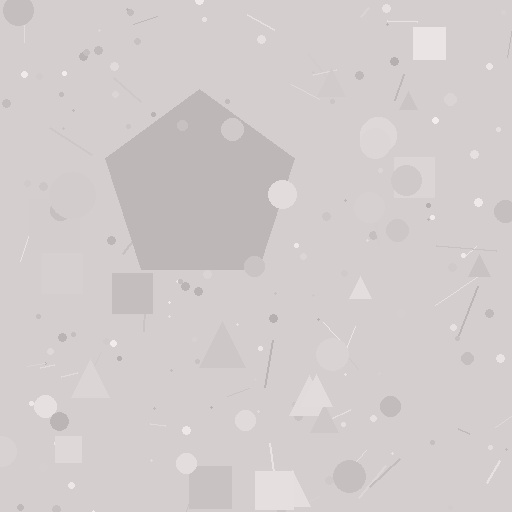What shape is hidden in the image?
A pentagon is hidden in the image.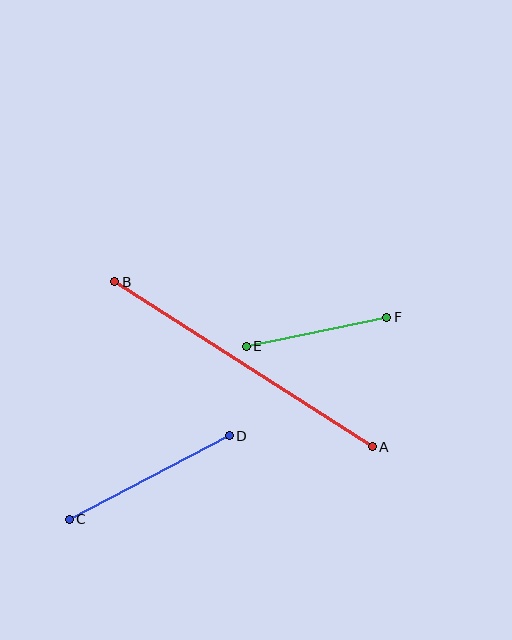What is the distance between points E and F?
The distance is approximately 143 pixels.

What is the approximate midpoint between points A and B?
The midpoint is at approximately (243, 364) pixels.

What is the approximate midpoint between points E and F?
The midpoint is at approximately (317, 332) pixels.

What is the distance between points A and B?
The distance is approximately 306 pixels.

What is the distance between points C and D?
The distance is approximately 180 pixels.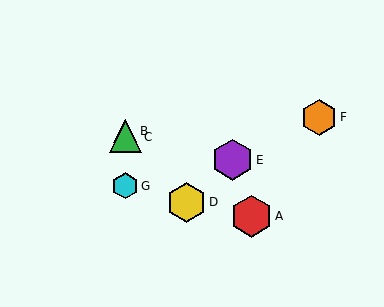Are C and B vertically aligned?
Yes, both are at x≈125.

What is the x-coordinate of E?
Object E is at x≈232.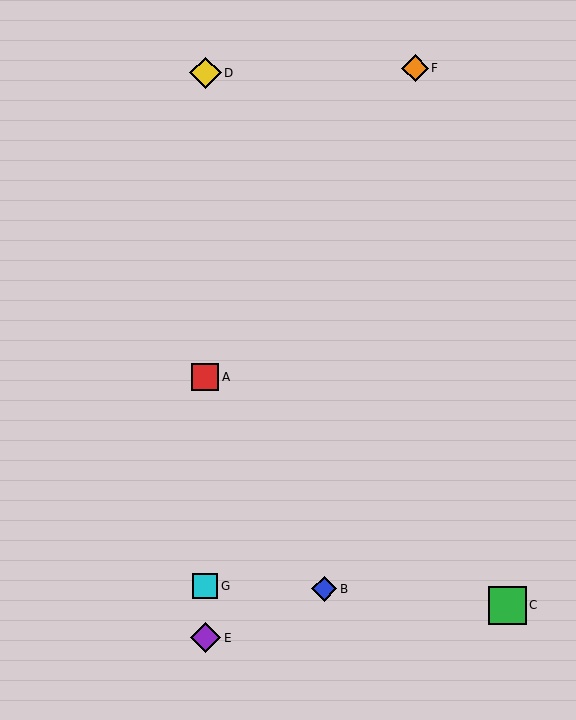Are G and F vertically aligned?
No, G is at x≈205 and F is at x≈415.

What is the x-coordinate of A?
Object A is at x≈205.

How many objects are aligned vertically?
4 objects (A, D, E, G) are aligned vertically.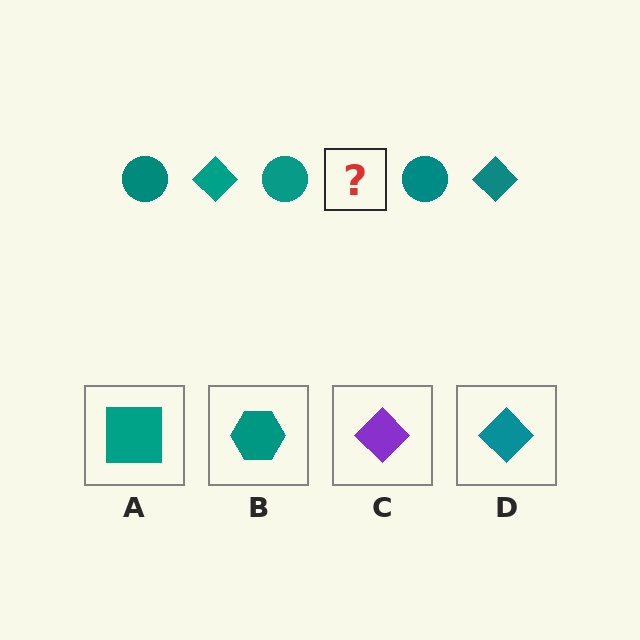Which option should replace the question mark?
Option D.